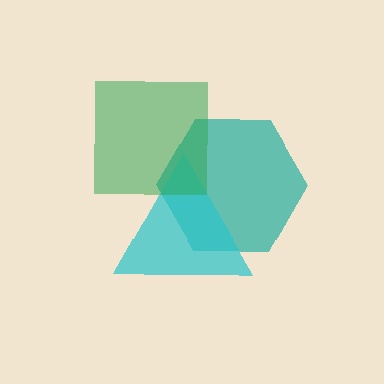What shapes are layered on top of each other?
The layered shapes are: a teal hexagon, a cyan triangle, a green square.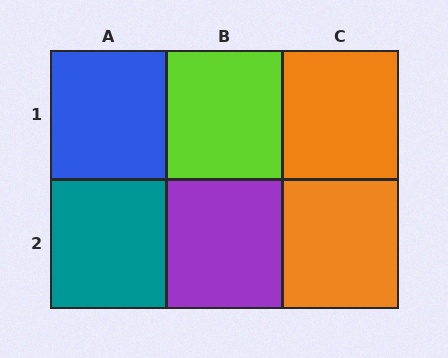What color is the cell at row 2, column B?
Purple.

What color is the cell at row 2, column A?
Teal.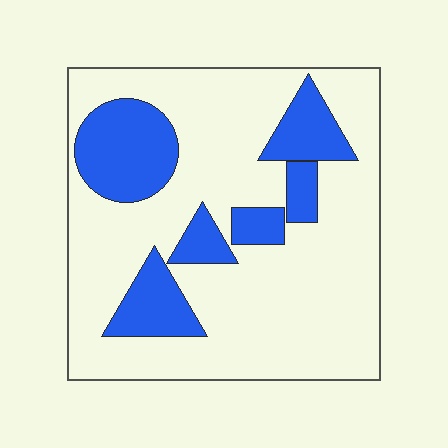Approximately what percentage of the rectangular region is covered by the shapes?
Approximately 25%.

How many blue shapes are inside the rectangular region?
6.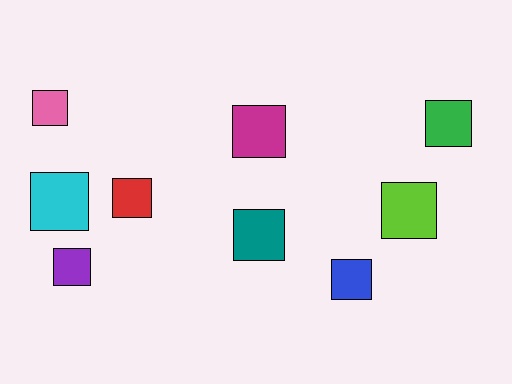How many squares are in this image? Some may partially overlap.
There are 9 squares.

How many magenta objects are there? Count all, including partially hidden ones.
There is 1 magenta object.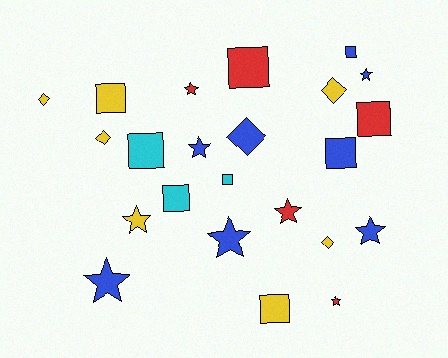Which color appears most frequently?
Blue, with 8 objects.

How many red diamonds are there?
There are no red diamonds.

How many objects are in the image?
There are 23 objects.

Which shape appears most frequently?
Star, with 9 objects.